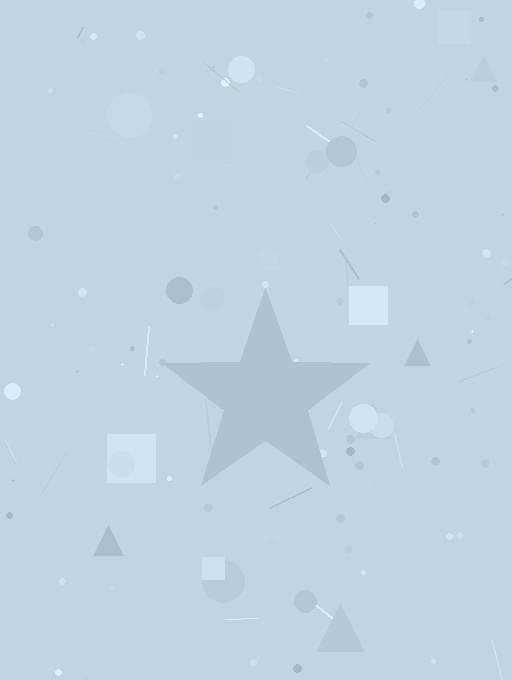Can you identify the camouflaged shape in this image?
The camouflaged shape is a star.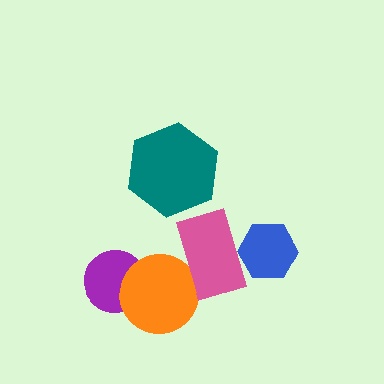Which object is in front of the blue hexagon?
The pink rectangle is in front of the blue hexagon.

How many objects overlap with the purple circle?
1 object overlaps with the purple circle.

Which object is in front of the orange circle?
The pink rectangle is in front of the orange circle.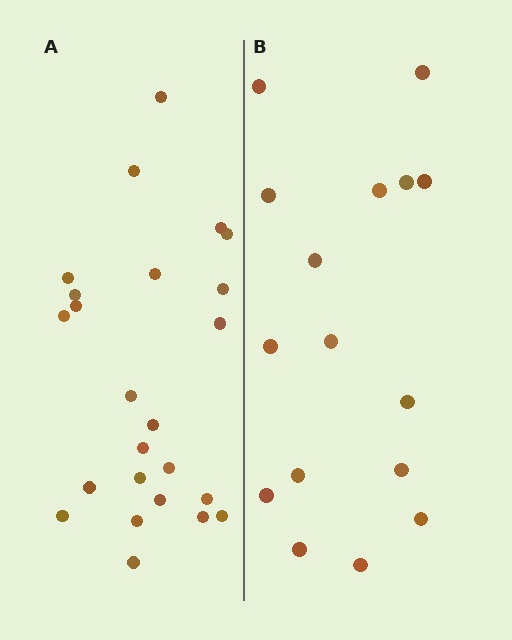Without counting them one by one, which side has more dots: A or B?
Region A (the left region) has more dots.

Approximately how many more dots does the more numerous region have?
Region A has roughly 8 or so more dots than region B.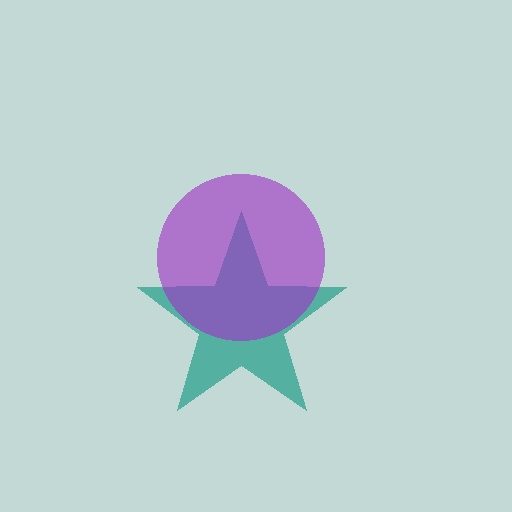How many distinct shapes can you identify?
There are 2 distinct shapes: a teal star, a purple circle.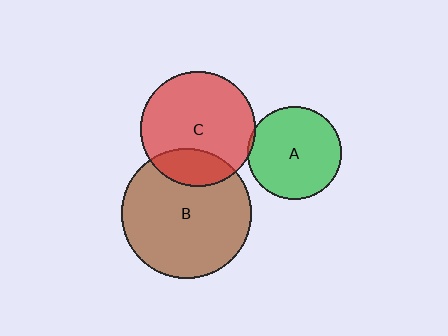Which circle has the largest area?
Circle B (brown).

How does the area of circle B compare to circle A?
Approximately 1.9 times.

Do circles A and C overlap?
Yes.